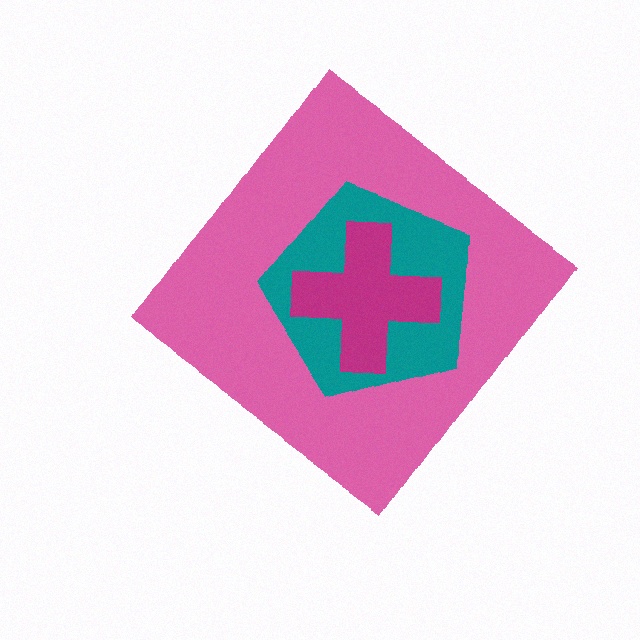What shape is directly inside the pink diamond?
The teal pentagon.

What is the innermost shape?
The magenta cross.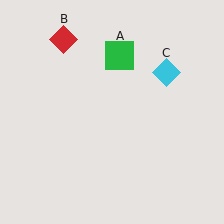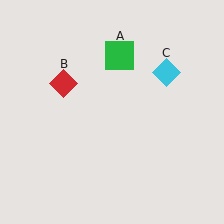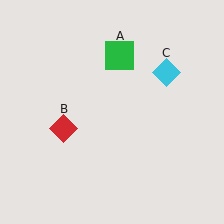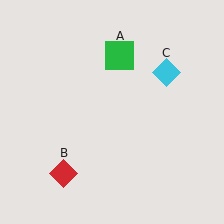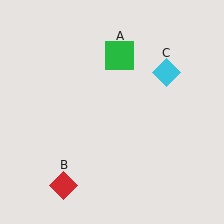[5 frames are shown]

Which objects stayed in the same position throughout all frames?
Green square (object A) and cyan diamond (object C) remained stationary.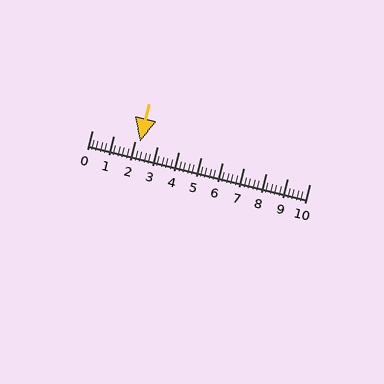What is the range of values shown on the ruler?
The ruler shows values from 0 to 10.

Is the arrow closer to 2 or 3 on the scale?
The arrow is closer to 2.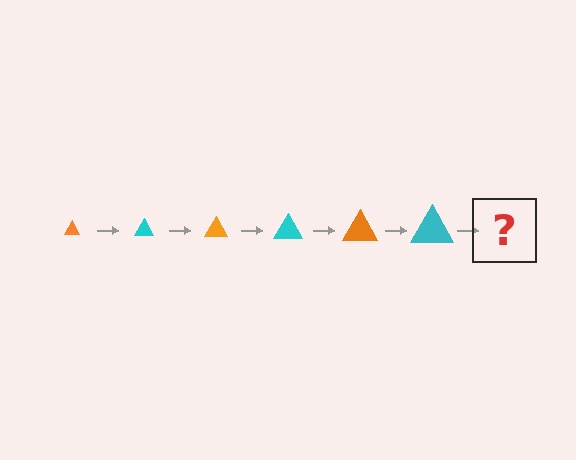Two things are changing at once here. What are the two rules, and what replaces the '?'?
The two rules are that the triangle grows larger each step and the color cycles through orange and cyan. The '?' should be an orange triangle, larger than the previous one.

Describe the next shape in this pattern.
It should be an orange triangle, larger than the previous one.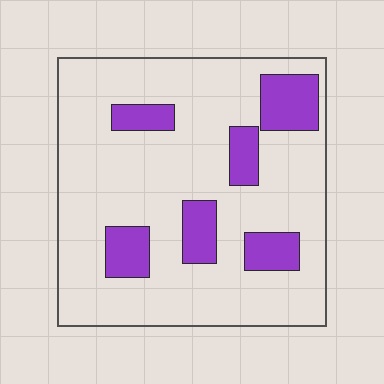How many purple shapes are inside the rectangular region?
6.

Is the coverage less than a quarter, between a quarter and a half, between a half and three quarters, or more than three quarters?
Less than a quarter.